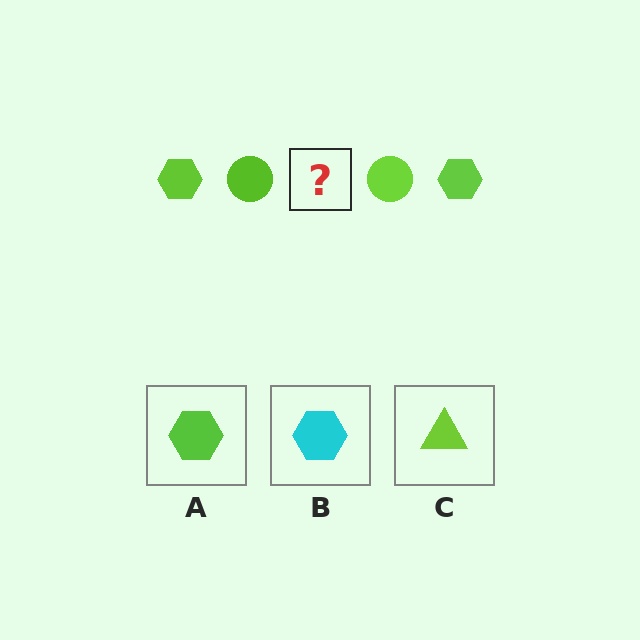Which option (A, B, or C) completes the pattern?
A.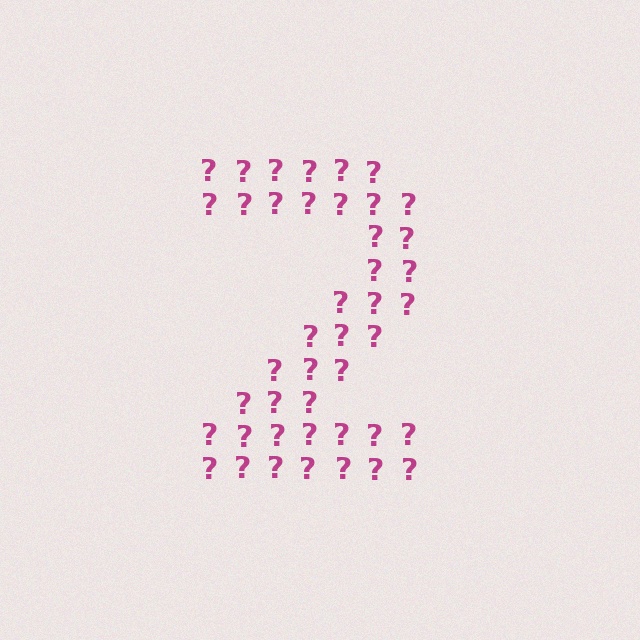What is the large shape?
The large shape is the digit 2.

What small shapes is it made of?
It is made of small question marks.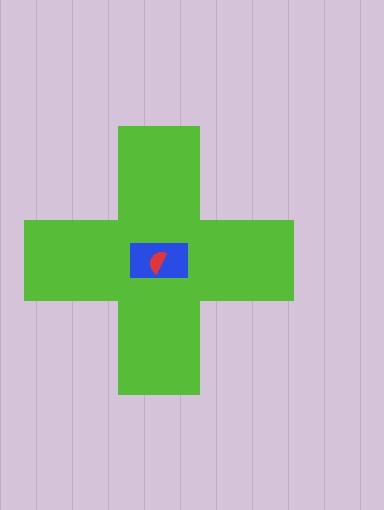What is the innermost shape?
The red semicircle.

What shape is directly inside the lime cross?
The blue rectangle.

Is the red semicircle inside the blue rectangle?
Yes.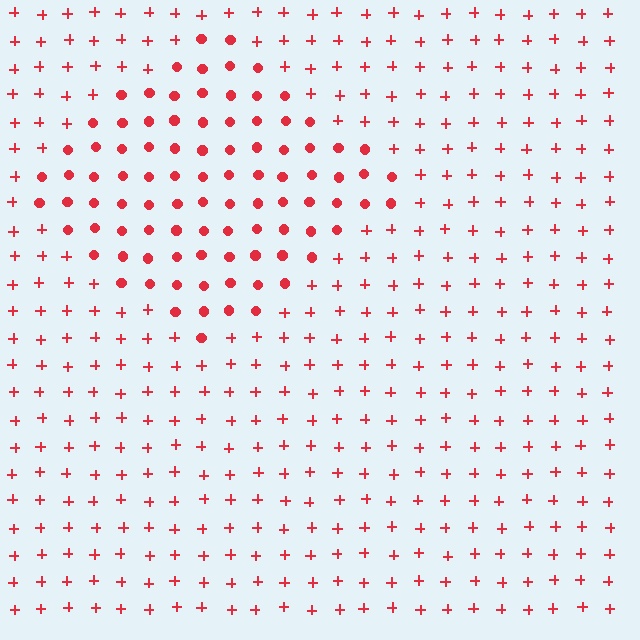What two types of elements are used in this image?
The image uses circles inside the diamond region and plus signs outside it.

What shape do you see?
I see a diamond.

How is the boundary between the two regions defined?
The boundary is defined by a change in element shape: circles inside vs. plus signs outside. All elements share the same color and spacing.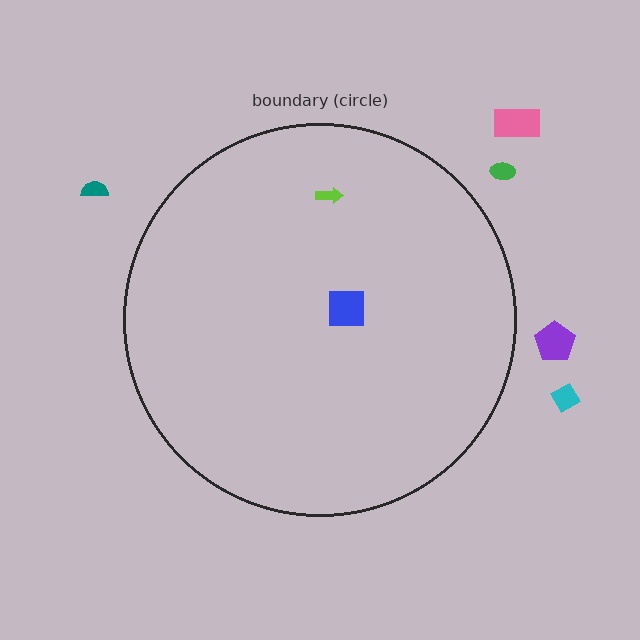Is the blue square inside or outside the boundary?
Inside.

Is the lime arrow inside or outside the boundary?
Inside.